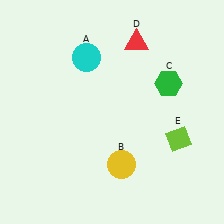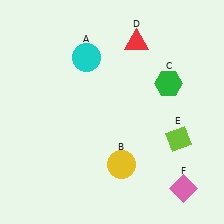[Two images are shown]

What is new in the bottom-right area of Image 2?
A pink diamond (F) was added in the bottom-right area of Image 2.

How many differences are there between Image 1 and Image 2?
There is 1 difference between the two images.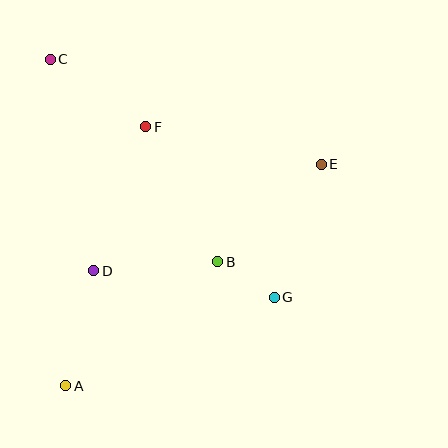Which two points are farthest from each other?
Points A and E are farthest from each other.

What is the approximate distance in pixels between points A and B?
The distance between A and B is approximately 196 pixels.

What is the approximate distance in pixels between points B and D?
The distance between B and D is approximately 124 pixels.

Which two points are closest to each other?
Points B and G are closest to each other.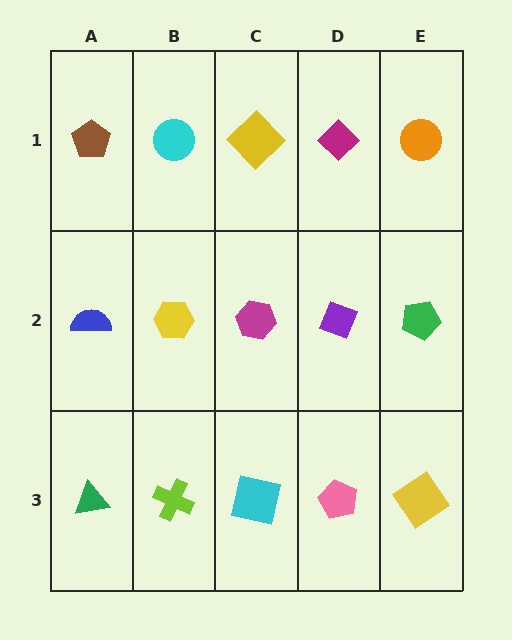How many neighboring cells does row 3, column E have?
2.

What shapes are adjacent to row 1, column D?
A purple diamond (row 2, column D), a yellow diamond (row 1, column C), an orange circle (row 1, column E).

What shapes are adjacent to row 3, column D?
A purple diamond (row 2, column D), a cyan square (row 3, column C), a yellow diamond (row 3, column E).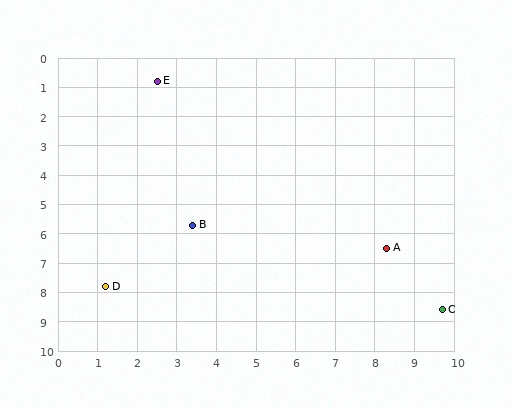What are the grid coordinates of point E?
Point E is at approximately (2.5, 0.8).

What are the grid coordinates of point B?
Point B is at approximately (3.4, 5.7).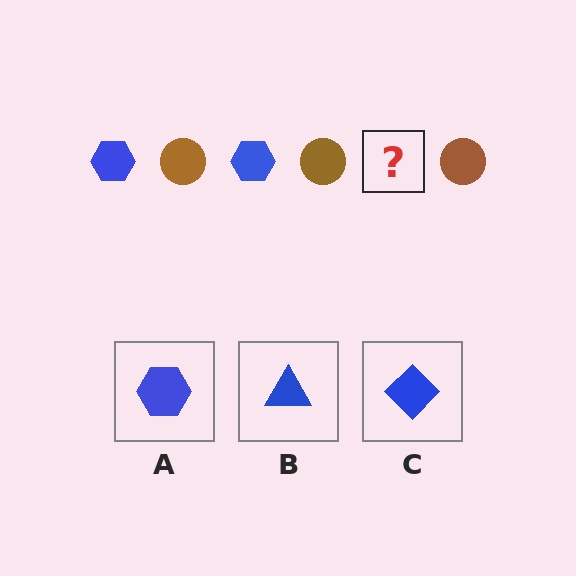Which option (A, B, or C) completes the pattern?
A.